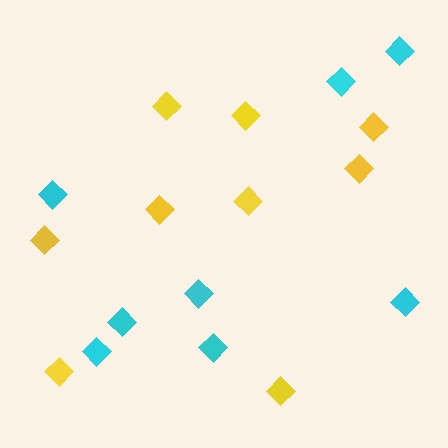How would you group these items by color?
There are 2 groups: one group of yellow diamonds (9) and one group of cyan diamonds (8).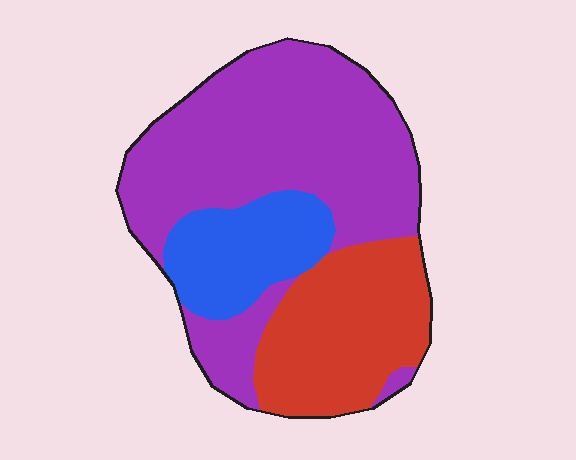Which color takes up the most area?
Purple, at roughly 55%.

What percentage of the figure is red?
Red covers around 25% of the figure.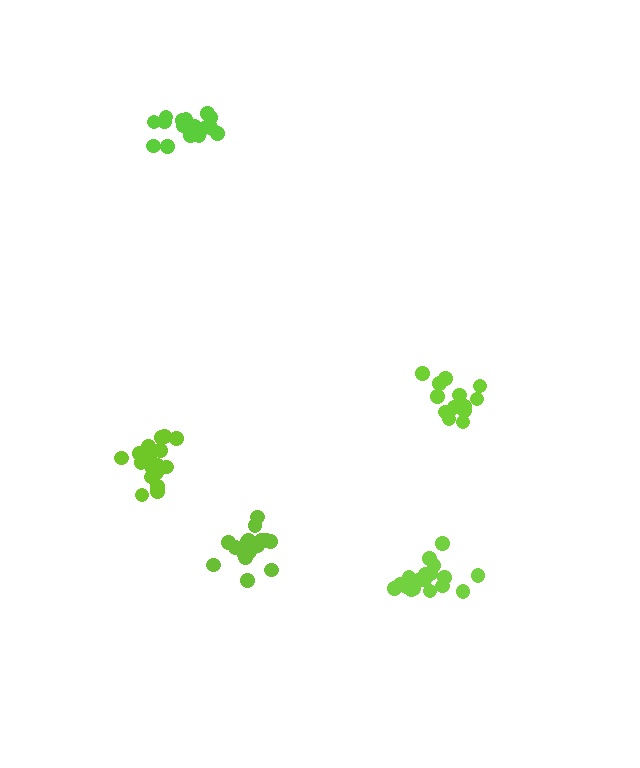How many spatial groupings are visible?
There are 5 spatial groupings.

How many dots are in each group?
Group 1: 17 dots, Group 2: 14 dots, Group 3: 18 dots, Group 4: 19 dots, Group 5: 17 dots (85 total).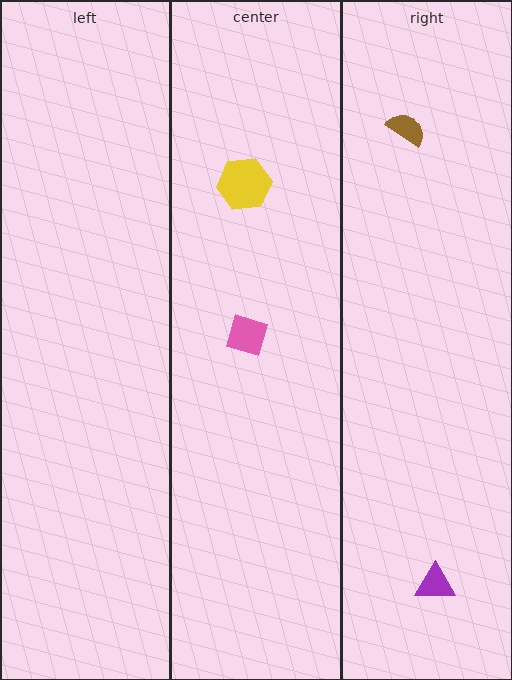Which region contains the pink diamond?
The center region.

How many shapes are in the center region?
2.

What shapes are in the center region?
The pink diamond, the yellow hexagon.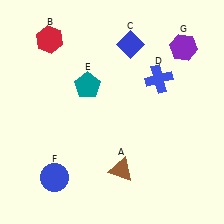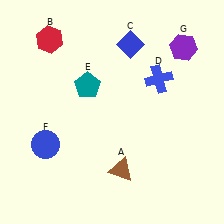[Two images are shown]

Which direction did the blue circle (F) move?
The blue circle (F) moved up.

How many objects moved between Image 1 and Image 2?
1 object moved between the two images.